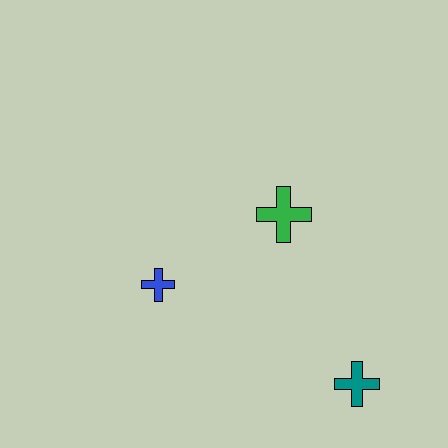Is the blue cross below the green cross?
Yes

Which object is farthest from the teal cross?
The blue cross is farthest from the teal cross.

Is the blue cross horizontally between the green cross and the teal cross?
No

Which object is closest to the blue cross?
The green cross is closest to the blue cross.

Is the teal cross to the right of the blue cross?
Yes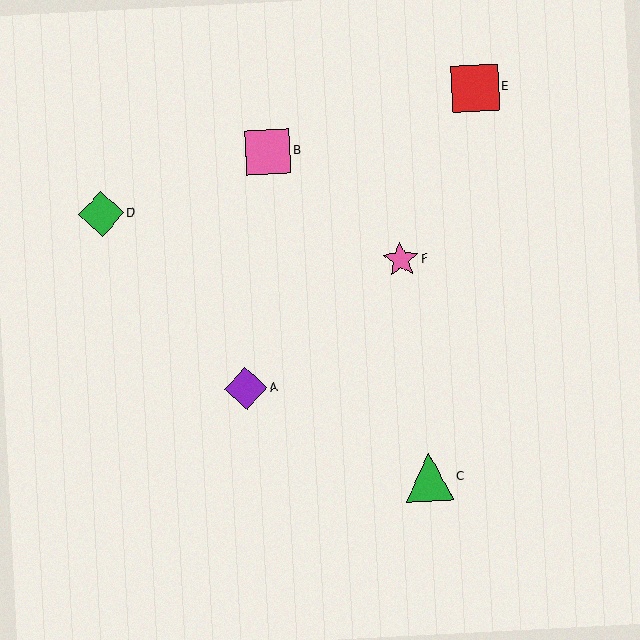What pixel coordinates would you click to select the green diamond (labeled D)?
Click at (101, 214) to select the green diamond D.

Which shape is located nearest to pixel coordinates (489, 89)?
The red square (labeled E) at (476, 88) is nearest to that location.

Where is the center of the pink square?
The center of the pink square is at (268, 152).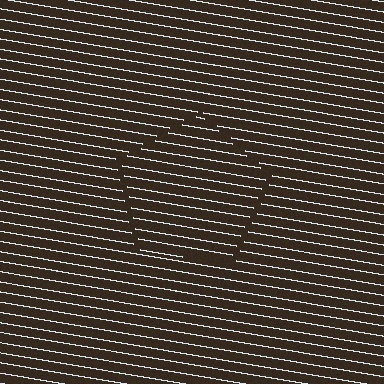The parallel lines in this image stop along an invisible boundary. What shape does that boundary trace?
An illusory pentagon. The interior of the shape contains the same grating, shifted by half a period — the contour is defined by the phase discontinuity where line-ends from the inner and outer gratings abut.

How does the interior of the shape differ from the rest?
The interior of the shape contains the same grating, shifted by half a period — the contour is defined by the phase discontinuity where line-ends from the inner and outer gratings abut.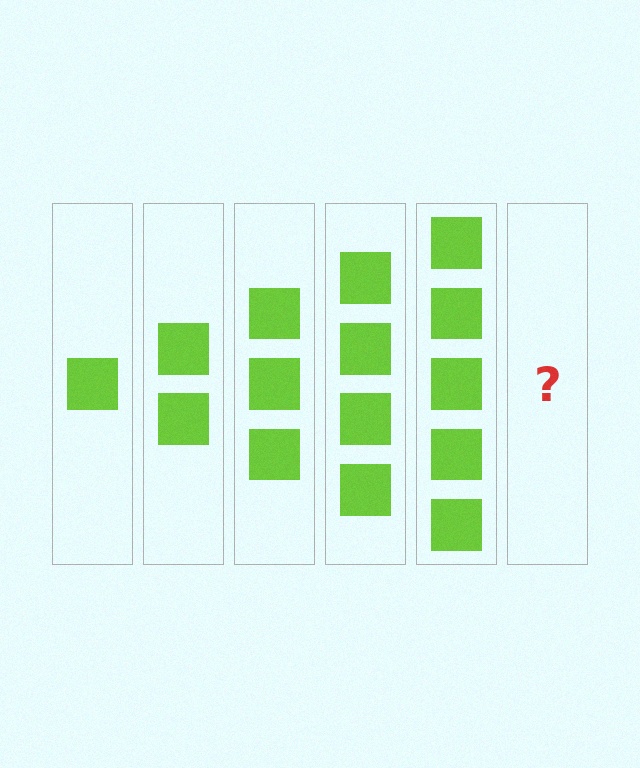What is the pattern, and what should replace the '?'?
The pattern is that each step adds one more square. The '?' should be 6 squares.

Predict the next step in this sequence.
The next step is 6 squares.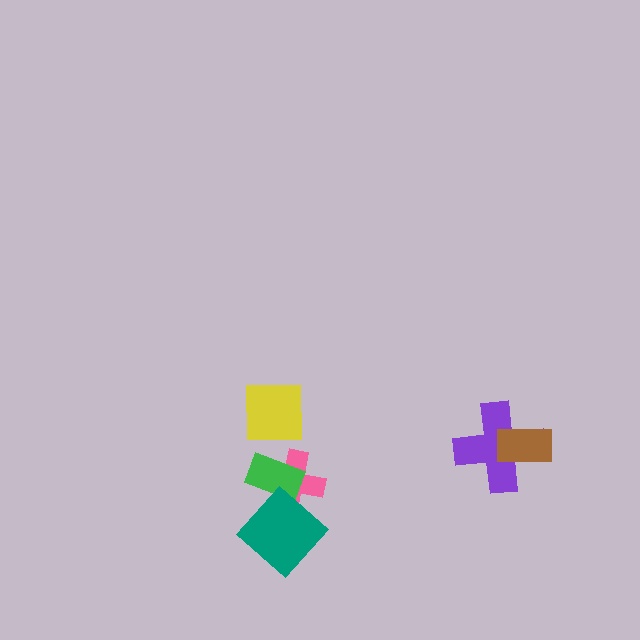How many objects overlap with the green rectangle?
2 objects overlap with the green rectangle.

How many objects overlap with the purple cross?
1 object overlaps with the purple cross.